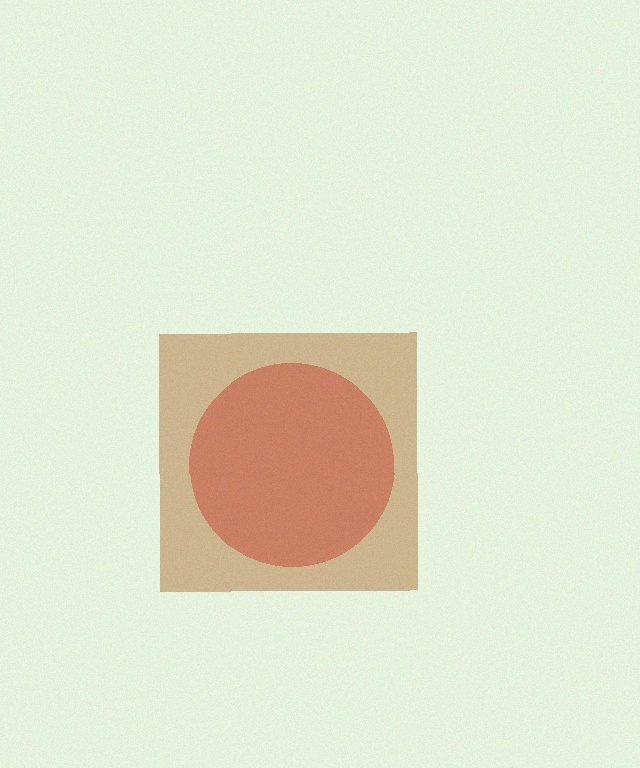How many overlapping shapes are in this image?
There are 2 overlapping shapes in the image.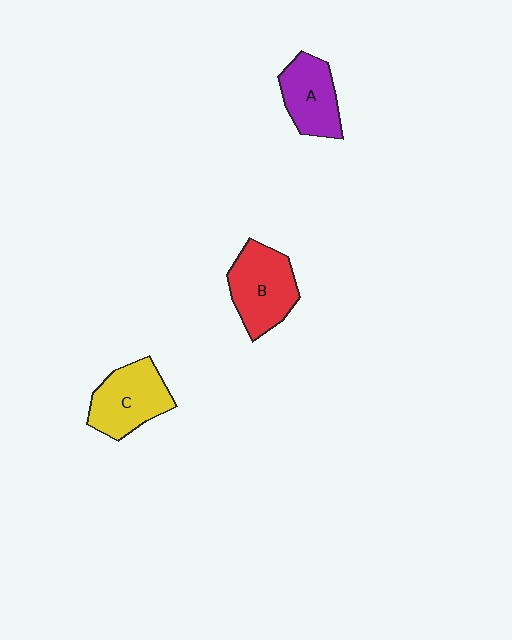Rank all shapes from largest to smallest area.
From largest to smallest: B (red), C (yellow), A (purple).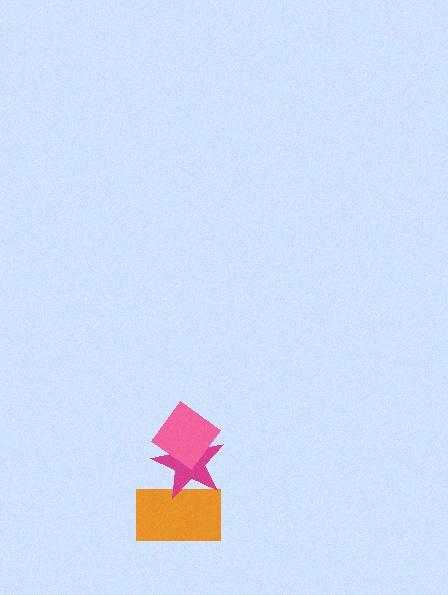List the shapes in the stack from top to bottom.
From top to bottom: the pink diamond, the magenta star, the orange rectangle.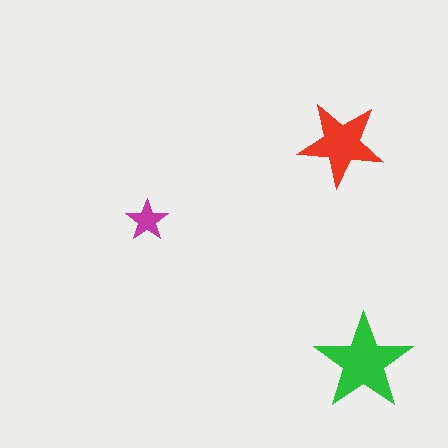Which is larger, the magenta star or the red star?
The red one.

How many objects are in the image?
There are 3 objects in the image.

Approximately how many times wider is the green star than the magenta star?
About 2.5 times wider.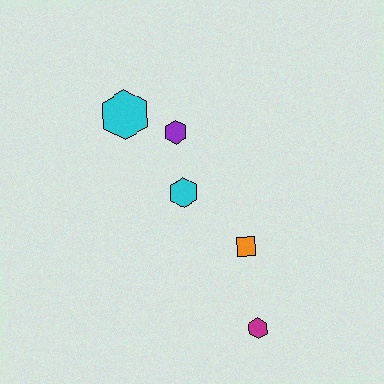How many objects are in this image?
There are 5 objects.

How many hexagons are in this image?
There are 4 hexagons.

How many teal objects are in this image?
There are no teal objects.